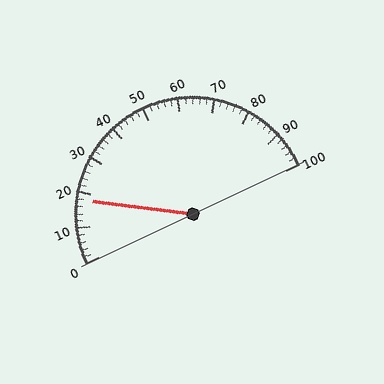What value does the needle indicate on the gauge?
The needle indicates approximately 18.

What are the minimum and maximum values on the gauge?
The gauge ranges from 0 to 100.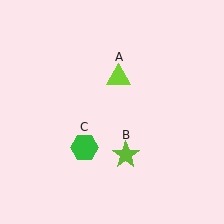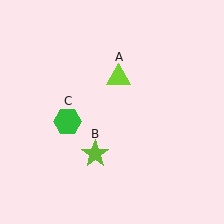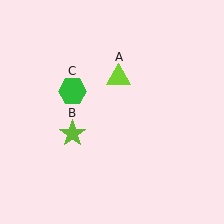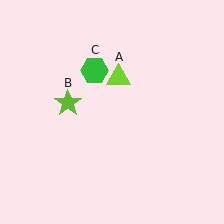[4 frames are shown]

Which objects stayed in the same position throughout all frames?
Lime triangle (object A) remained stationary.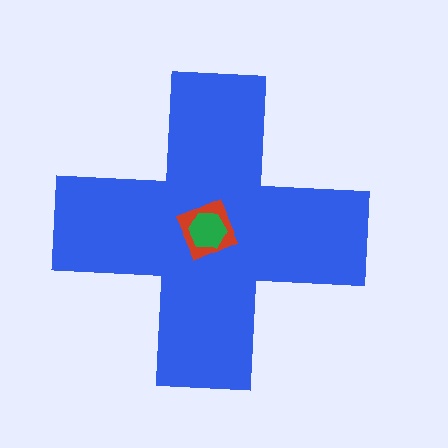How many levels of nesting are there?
3.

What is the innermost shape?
The green hexagon.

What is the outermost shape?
The blue cross.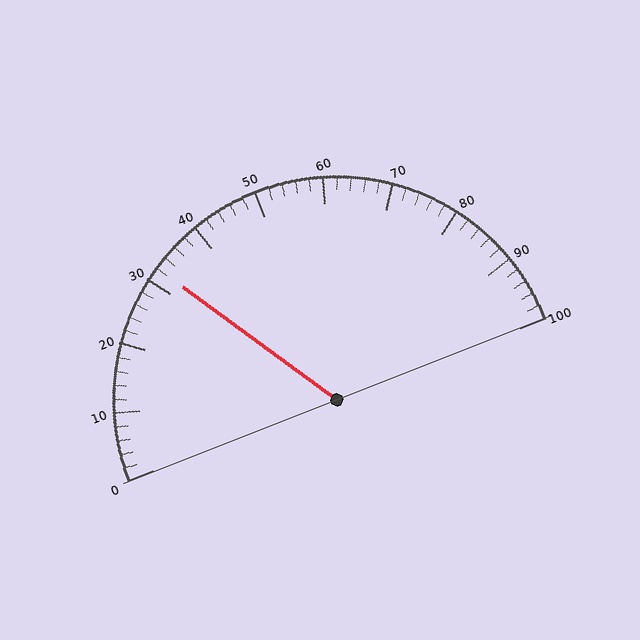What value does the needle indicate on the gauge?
The needle indicates approximately 32.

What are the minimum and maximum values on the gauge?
The gauge ranges from 0 to 100.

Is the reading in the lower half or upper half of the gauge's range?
The reading is in the lower half of the range (0 to 100).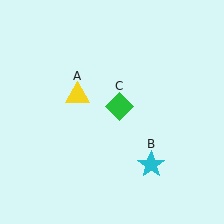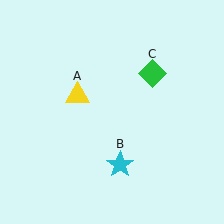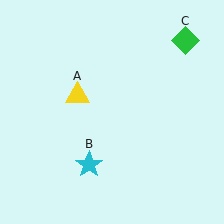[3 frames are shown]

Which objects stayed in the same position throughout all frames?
Yellow triangle (object A) remained stationary.